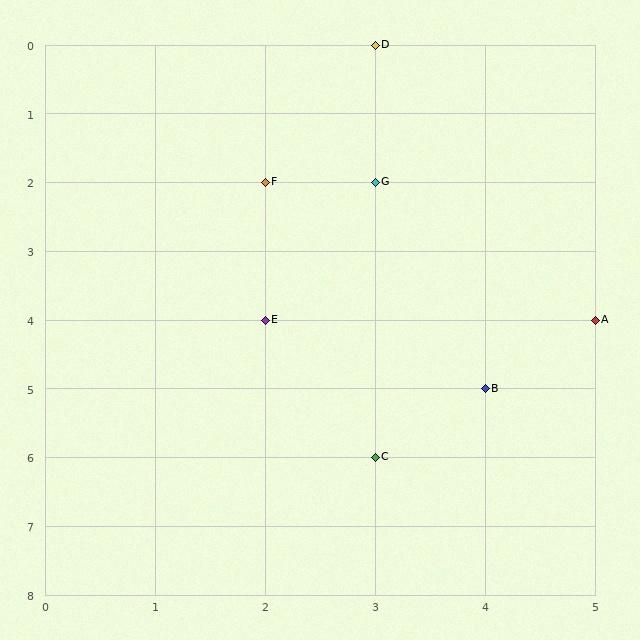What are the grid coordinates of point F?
Point F is at grid coordinates (2, 2).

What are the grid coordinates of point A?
Point A is at grid coordinates (5, 4).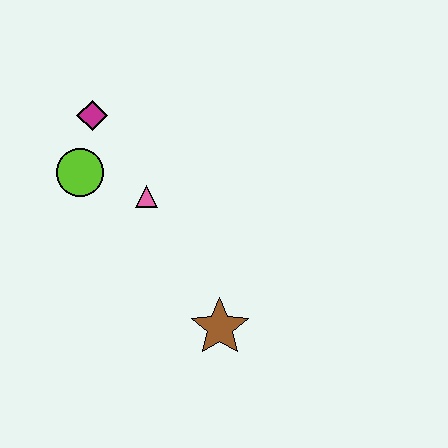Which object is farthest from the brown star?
The magenta diamond is farthest from the brown star.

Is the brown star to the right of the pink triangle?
Yes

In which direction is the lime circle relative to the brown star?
The lime circle is above the brown star.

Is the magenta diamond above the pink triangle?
Yes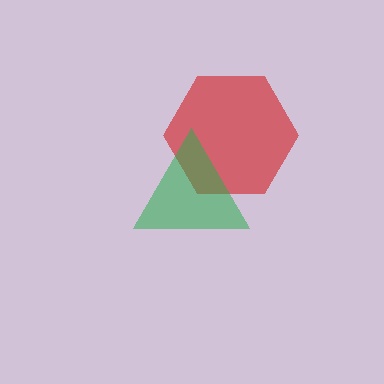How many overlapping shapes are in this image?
There are 2 overlapping shapes in the image.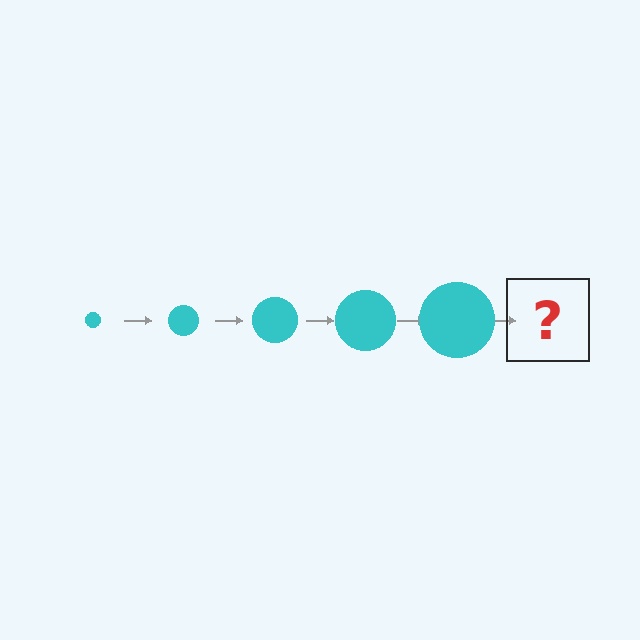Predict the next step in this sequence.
The next step is a cyan circle, larger than the previous one.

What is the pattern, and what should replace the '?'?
The pattern is that the circle gets progressively larger each step. The '?' should be a cyan circle, larger than the previous one.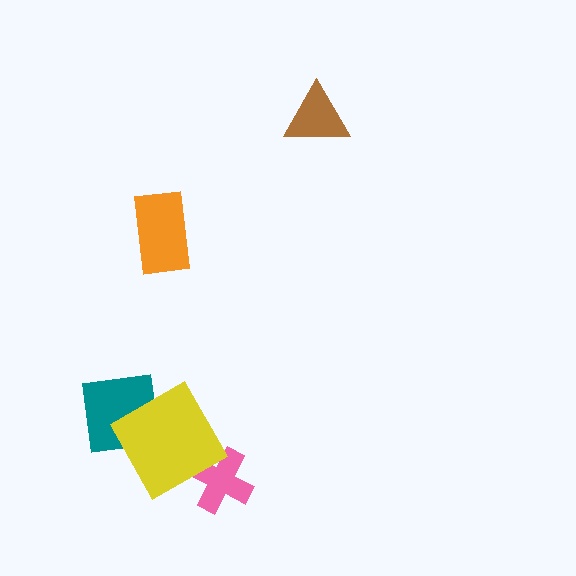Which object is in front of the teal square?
The yellow square is in front of the teal square.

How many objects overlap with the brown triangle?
0 objects overlap with the brown triangle.